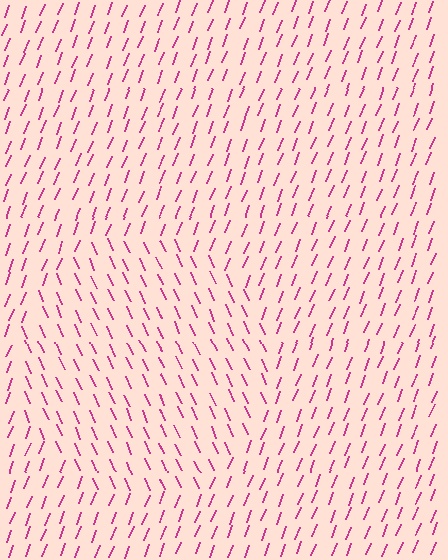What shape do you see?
I see a circle.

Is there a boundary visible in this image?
Yes, there is a texture boundary formed by a change in line orientation.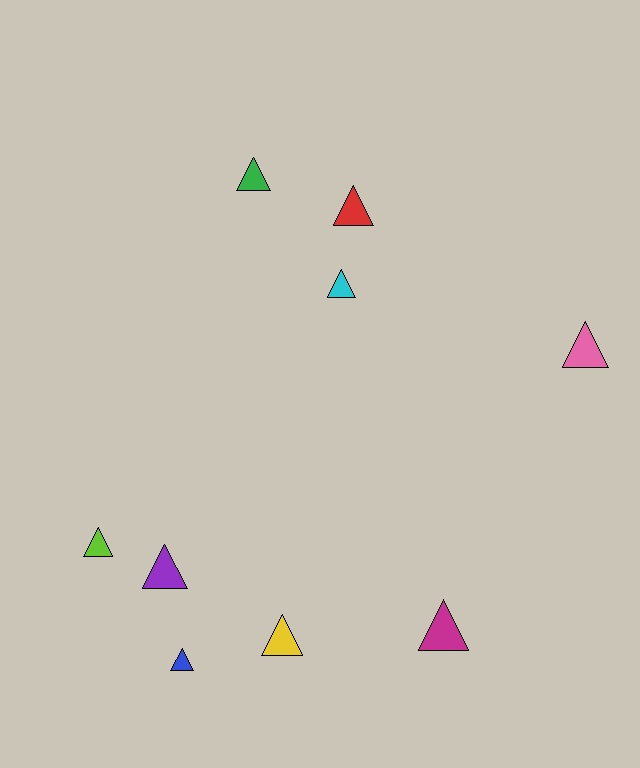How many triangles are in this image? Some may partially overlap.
There are 9 triangles.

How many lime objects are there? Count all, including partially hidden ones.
There is 1 lime object.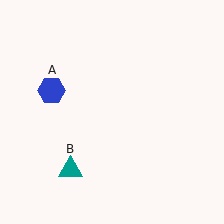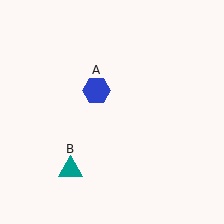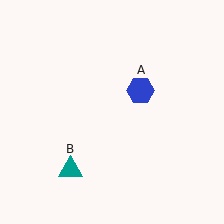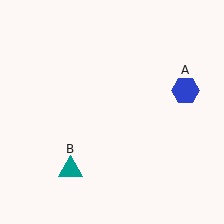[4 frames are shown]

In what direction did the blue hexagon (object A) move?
The blue hexagon (object A) moved right.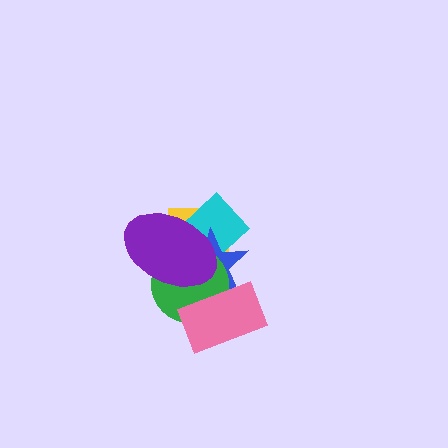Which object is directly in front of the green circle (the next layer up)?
The pink rectangle is directly in front of the green circle.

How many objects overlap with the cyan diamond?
4 objects overlap with the cyan diamond.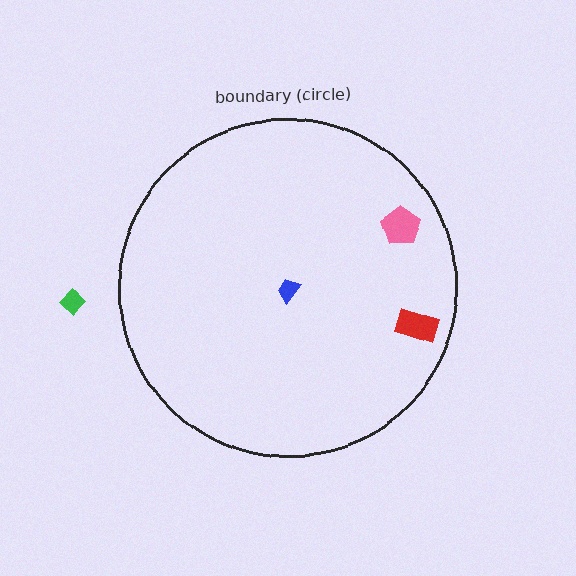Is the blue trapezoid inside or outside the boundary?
Inside.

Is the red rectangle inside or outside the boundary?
Inside.